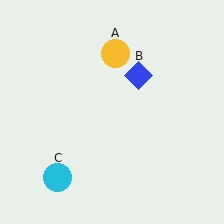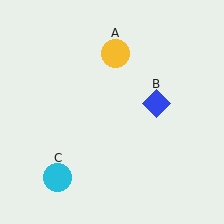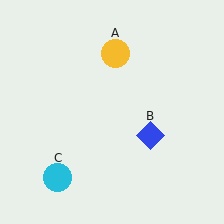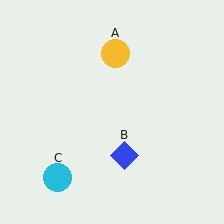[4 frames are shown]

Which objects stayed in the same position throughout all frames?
Yellow circle (object A) and cyan circle (object C) remained stationary.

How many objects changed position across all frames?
1 object changed position: blue diamond (object B).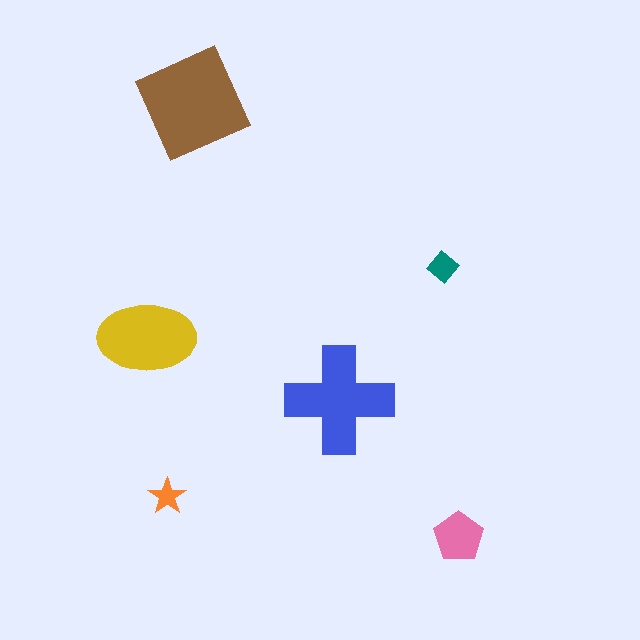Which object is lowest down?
The pink pentagon is bottommost.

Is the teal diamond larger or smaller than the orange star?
Larger.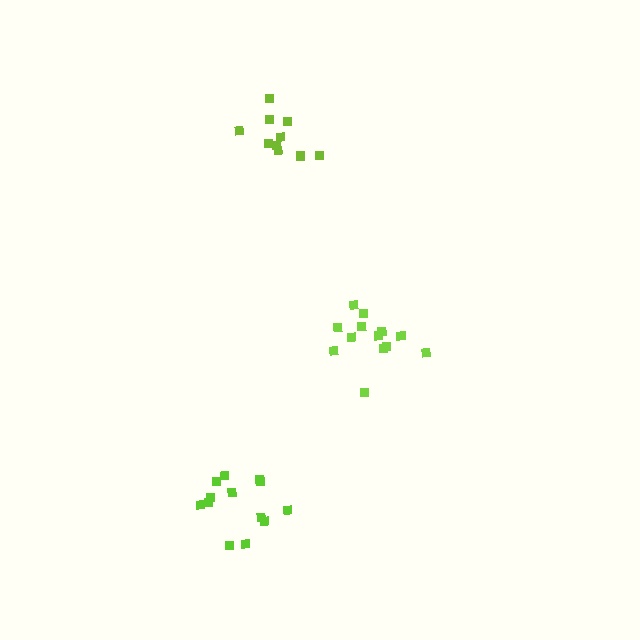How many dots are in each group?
Group 1: 13 dots, Group 2: 13 dots, Group 3: 10 dots (36 total).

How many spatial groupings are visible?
There are 3 spatial groupings.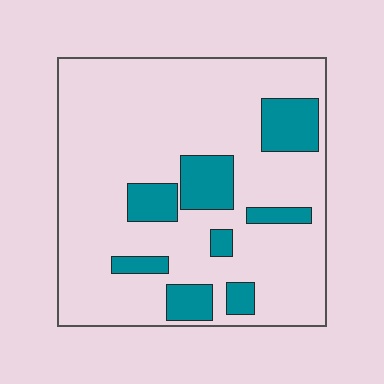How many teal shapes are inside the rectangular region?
8.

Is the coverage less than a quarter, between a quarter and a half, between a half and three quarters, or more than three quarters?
Less than a quarter.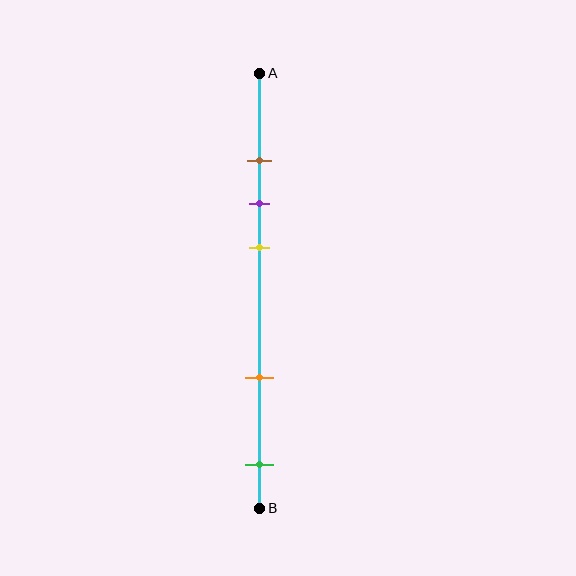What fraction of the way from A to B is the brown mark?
The brown mark is approximately 20% (0.2) of the way from A to B.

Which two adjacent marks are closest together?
The brown and purple marks are the closest adjacent pair.